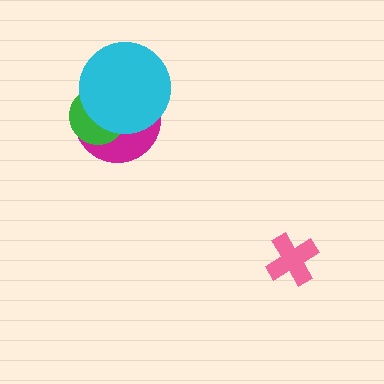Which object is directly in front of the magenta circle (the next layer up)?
The green circle is directly in front of the magenta circle.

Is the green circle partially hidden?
Yes, it is partially covered by another shape.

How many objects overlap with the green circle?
2 objects overlap with the green circle.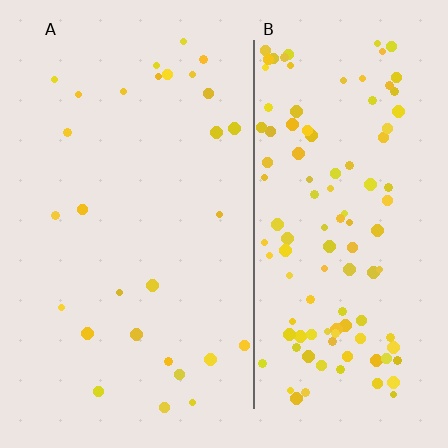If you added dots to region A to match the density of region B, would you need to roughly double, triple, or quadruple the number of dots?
Approximately quadruple.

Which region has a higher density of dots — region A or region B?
B (the right).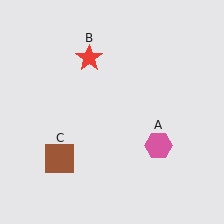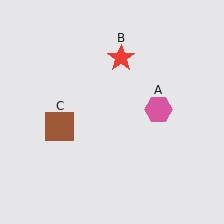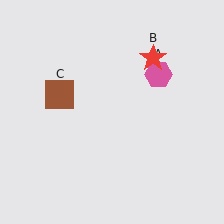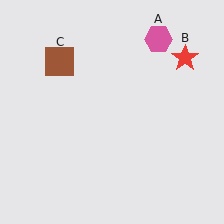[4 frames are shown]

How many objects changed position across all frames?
3 objects changed position: pink hexagon (object A), red star (object B), brown square (object C).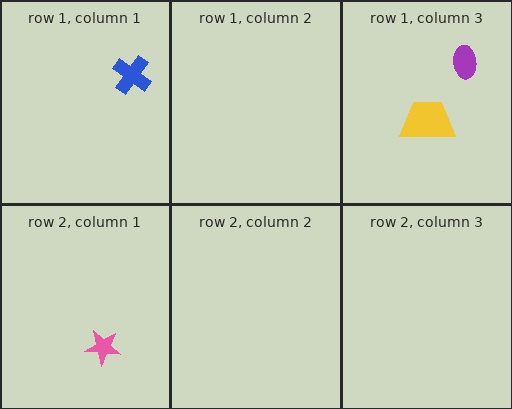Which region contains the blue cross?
The row 1, column 1 region.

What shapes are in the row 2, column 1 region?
The pink star.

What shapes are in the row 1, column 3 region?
The purple ellipse, the yellow trapezoid.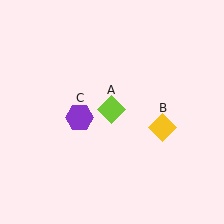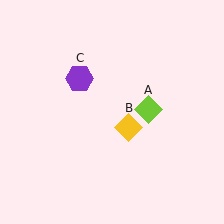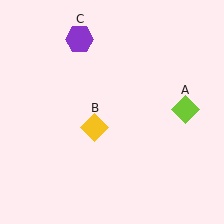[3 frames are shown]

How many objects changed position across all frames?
3 objects changed position: lime diamond (object A), yellow diamond (object B), purple hexagon (object C).